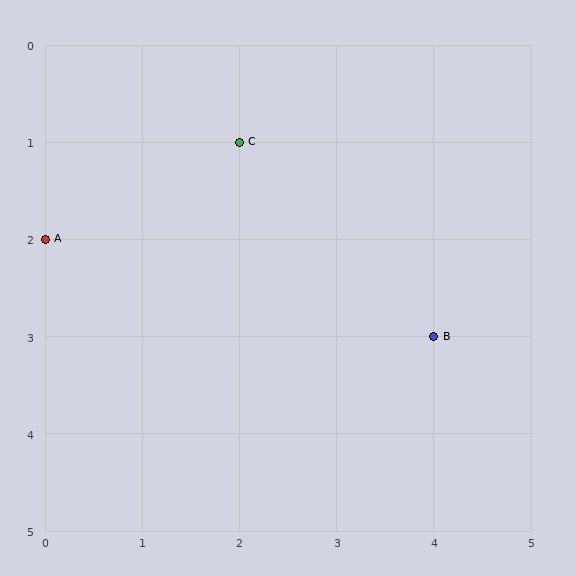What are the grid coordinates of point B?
Point B is at grid coordinates (4, 3).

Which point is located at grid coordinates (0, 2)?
Point A is at (0, 2).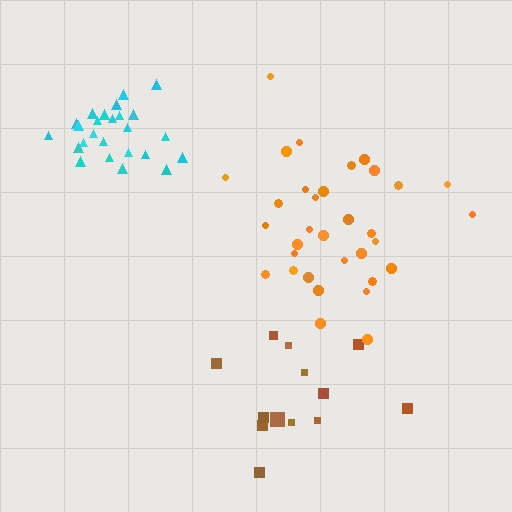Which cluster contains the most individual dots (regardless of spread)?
Orange (34).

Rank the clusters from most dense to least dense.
cyan, orange, brown.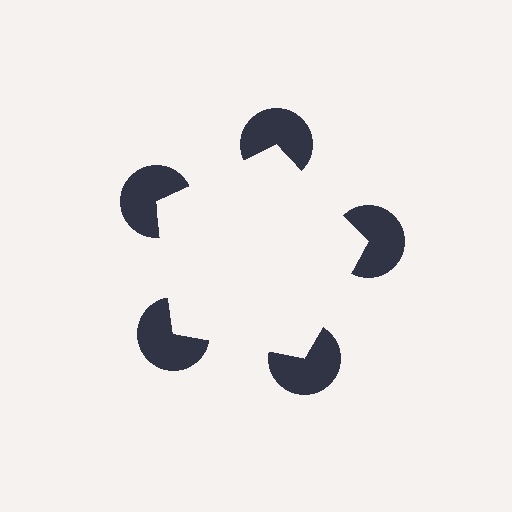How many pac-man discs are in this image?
There are 5 — one at each vertex of the illusory pentagon.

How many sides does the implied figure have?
5 sides.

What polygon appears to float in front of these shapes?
An illusory pentagon — its edges are inferred from the aligned wedge cuts in the pac-man discs, not physically drawn.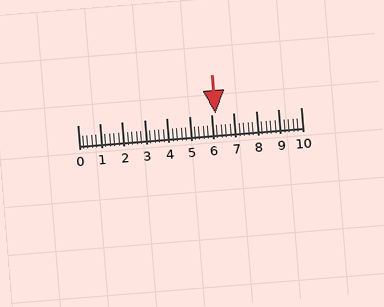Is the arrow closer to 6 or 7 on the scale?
The arrow is closer to 6.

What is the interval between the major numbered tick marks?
The major tick marks are spaced 1 units apart.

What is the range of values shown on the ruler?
The ruler shows values from 0 to 10.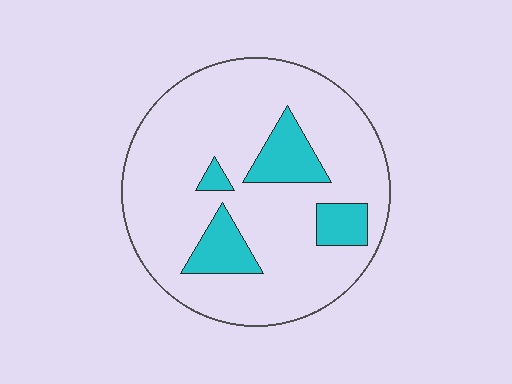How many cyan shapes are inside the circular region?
4.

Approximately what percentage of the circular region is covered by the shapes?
Approximately 15%.